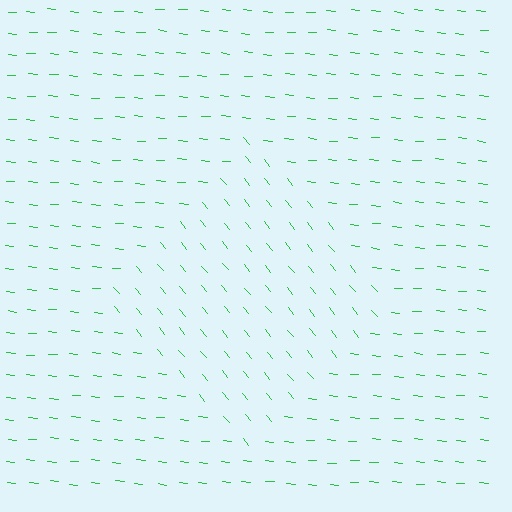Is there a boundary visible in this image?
Yes, there is a texture boundary formed by a change in line orientation.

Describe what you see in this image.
The image is filled with small green line segments. A diamond region in the image has lines oriented differently from the surrounding lines, creating a visible texture boundary.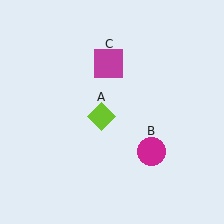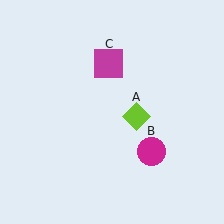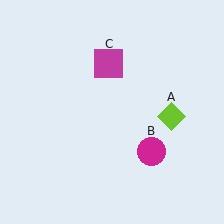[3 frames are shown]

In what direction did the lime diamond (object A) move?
The lime diamond (object A) moved right.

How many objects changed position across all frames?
1 object changed position: lime diamond (object A).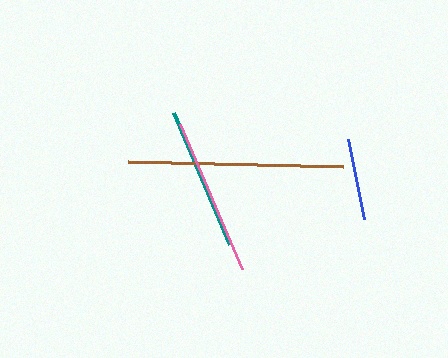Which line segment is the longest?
The brown line is the longest at approximately 215 pixels.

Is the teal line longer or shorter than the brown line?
The brown line is longer than the teal line.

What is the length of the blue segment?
The blue segment is approximately 81 pixels long.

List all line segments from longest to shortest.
From longest to shortest: brown, pink, teal, blue.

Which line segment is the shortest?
The blue line is the shortest at approximately 81 pixels.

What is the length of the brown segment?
The brown segment is approximately 215 pixels long.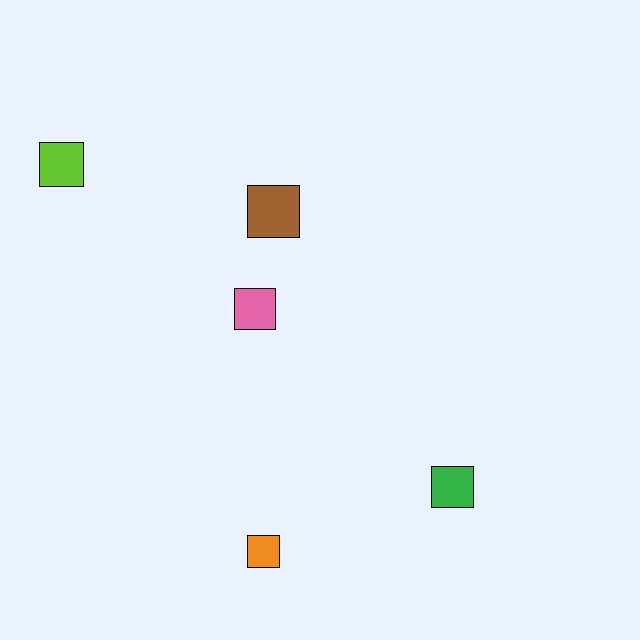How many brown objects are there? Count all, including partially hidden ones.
There is 1 brown object.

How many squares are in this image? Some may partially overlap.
There are 5 squares.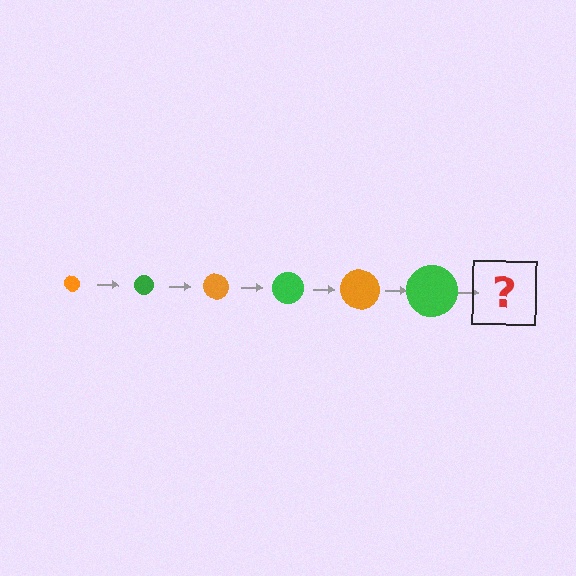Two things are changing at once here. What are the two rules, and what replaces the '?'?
The two rules are that the circle grows larger each step and the color cycles through orange and green. The '?' should be an orange circle, larger than the previous one.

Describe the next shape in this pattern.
It should be an orange circle, larger than the previous one.